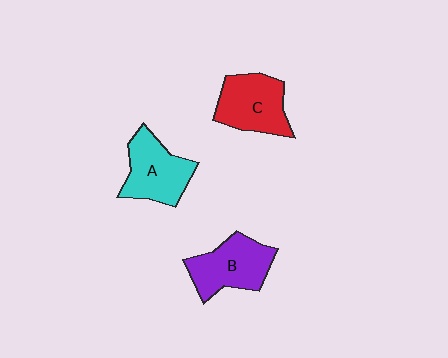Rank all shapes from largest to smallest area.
From largest to smallest: B (purple), A (cyan), C (red).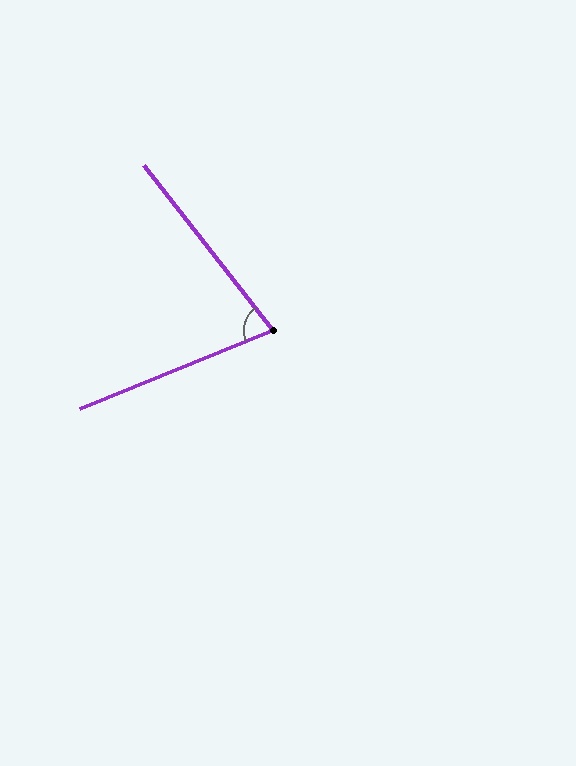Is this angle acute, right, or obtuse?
It is acute.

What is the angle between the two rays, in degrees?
Approximately 75 degrees.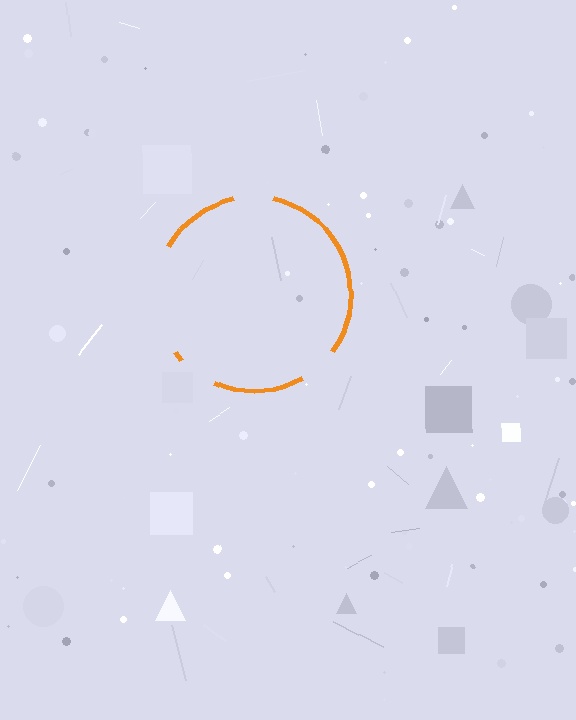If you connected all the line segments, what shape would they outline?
They would outline a circle.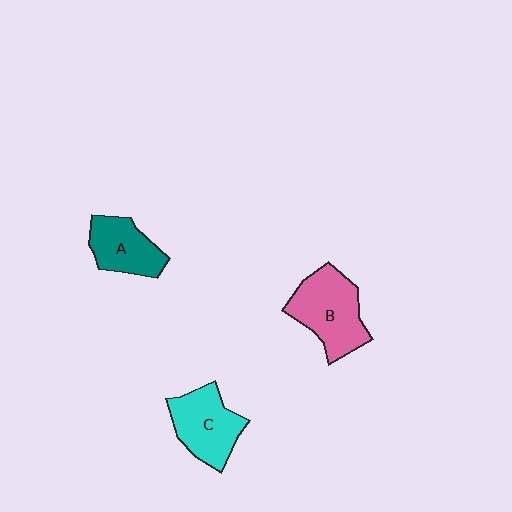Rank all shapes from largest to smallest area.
From largest to smallest: B (pink), C (cyan), A (teal).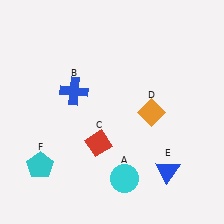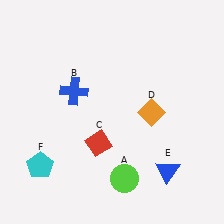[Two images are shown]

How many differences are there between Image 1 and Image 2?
There is 1 difference between the two images.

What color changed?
The circle (A) changed from cyan in Image 1 to lime in Image 2.